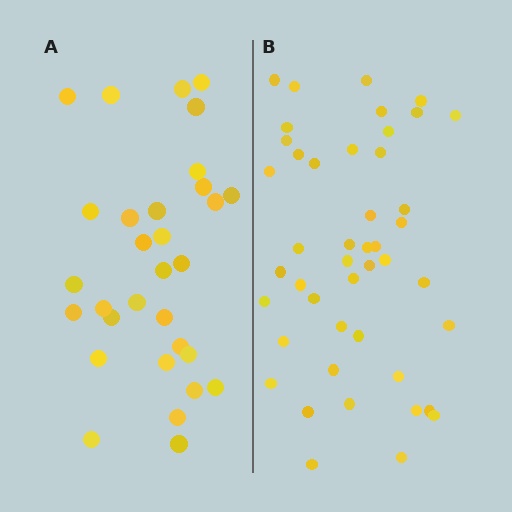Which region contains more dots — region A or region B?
Region B (the right region) has more dots.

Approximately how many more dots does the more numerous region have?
Region B has approximately 15 more dots than region A.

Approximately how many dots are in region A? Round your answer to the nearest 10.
About 30 dots. (The exact count is 31, which rounds to 30.)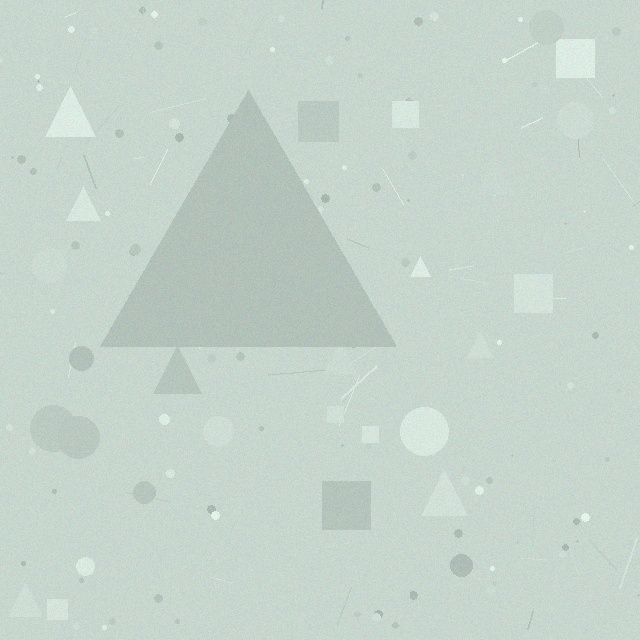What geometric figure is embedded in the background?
A triangle is embedded in the background.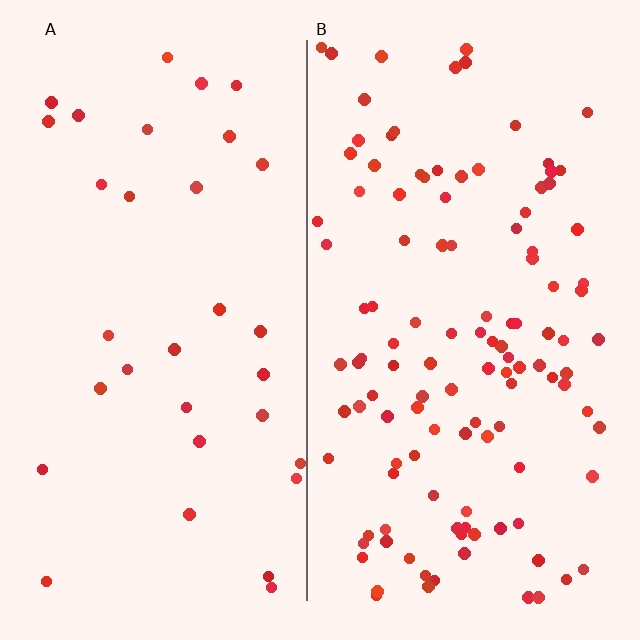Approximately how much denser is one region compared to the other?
Approximately 3.5× — region B over region A.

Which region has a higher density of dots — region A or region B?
B (the right).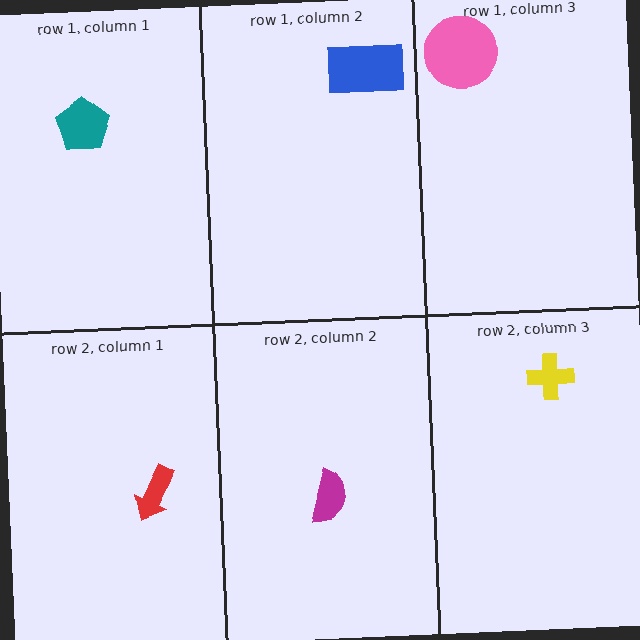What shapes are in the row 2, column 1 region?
The red arrow.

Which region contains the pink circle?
The row 1, column 3 region.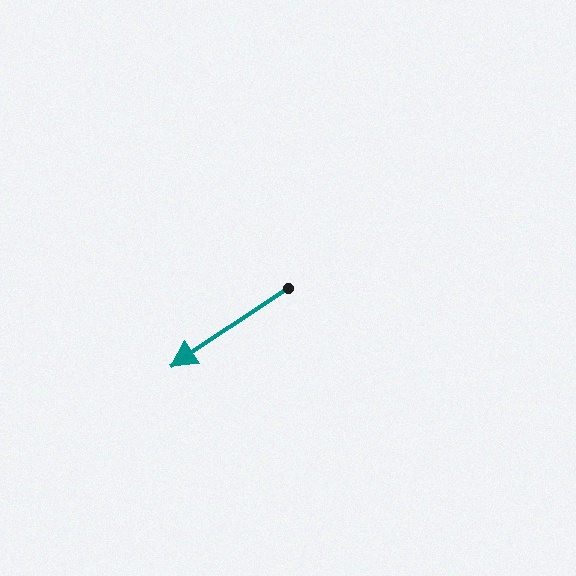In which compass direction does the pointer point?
Southwest.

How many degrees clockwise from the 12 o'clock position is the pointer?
Approximately 236 degrees.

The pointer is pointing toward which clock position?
Roughly 8 o'clock.